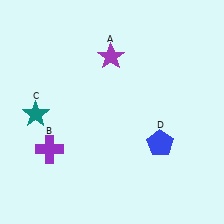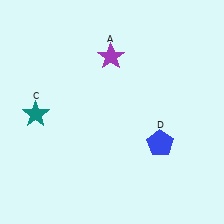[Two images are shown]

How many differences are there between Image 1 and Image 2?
There is 1 difference between the two images.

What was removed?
The purple cross (B) was removed in Image 2.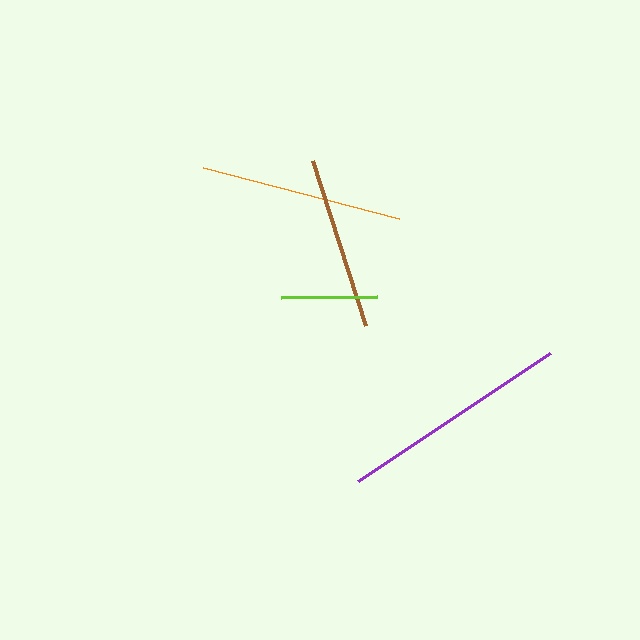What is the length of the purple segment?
The purple segment is approximately 231 pixels long.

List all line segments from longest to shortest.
From longest to shortest: purple, orange, brown, lime.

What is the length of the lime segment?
The lime segment is approximately 96 pixels long.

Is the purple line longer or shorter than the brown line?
The purple line is longer than the brown line.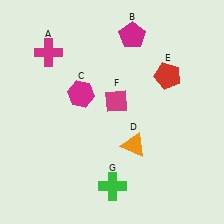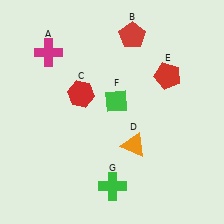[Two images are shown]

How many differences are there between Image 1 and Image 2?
There are 3 differences between the two images.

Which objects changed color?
B changed from magenta to red. C changed from magenta to red. F changed from magenta to green.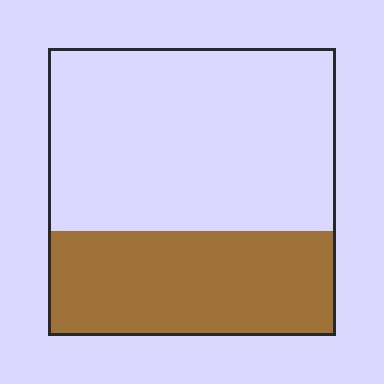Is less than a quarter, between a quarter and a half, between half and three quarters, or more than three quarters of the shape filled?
Between a quarter and a half.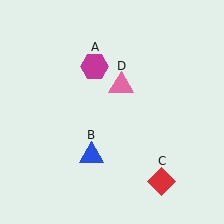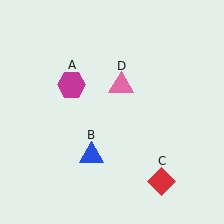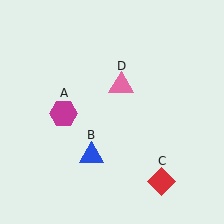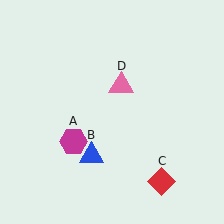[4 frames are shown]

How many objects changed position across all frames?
1 object changed position: magenta hexagon (object A).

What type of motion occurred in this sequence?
The magenta hexagon (object A) rotated counterclockwise around the center of the scene.